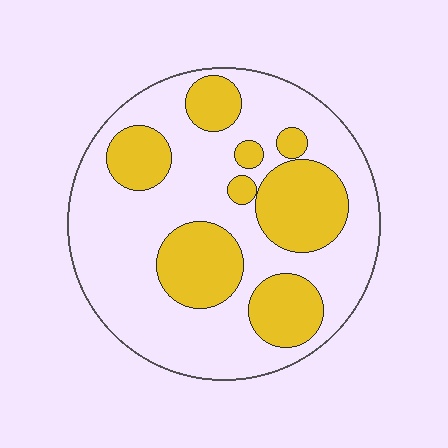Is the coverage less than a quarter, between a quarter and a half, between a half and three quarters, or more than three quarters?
Between a quarter and a half.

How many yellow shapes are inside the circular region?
8.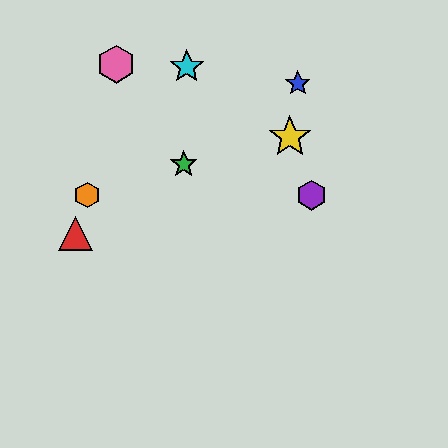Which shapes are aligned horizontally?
The purple hexagon, the orange hexagon are aligned horizontally.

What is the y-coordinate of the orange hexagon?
The orange hexagon is at y≈195.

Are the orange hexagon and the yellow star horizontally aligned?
No, the orange hexagon is at y≈195 and the yellow star is at y≈137.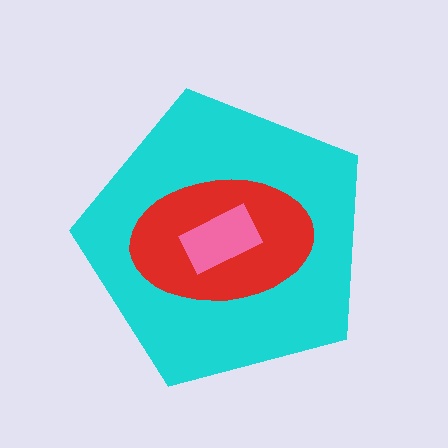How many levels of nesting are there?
3.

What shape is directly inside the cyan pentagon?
The red ellipse.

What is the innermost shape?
The pink rectangle.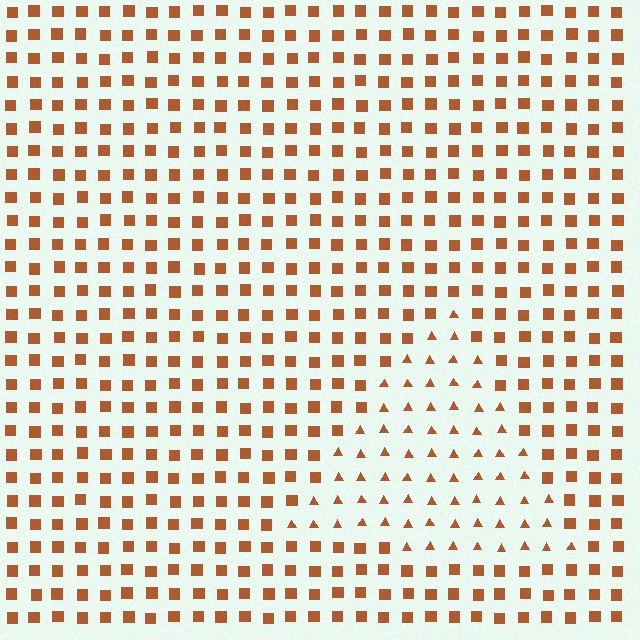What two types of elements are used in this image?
The image uses triangles inside the triangle region and squares outside it.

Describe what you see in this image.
The image is filled with small brown elements arranged in a uniform grid. A triangle-shaped region contains triangles, while the surrounding area contains squares. The boundary is defined purely by the change in element shape.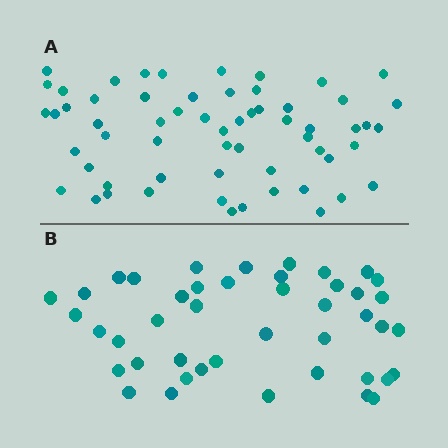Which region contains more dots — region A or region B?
Region A (the top region) has more dots.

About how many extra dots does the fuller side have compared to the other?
Region A has approximately 15 more dots than region B.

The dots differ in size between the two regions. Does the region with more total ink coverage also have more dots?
No. Region B has more total ink coverage because its dots are larger, but region A actually contains more individual dots. Total area can be misleading — the number of items is what matters here.